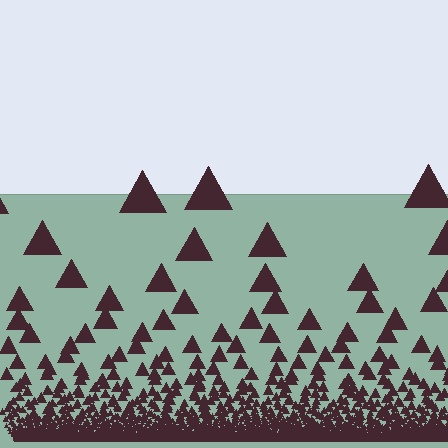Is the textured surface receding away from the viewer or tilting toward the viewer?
The surface appears to tilt toward the viewer. Texture elements get larger and sparser toward the top.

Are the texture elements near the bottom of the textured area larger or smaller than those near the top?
Smaller. The gradient is inverted — elements near the bottom are smaller and denser.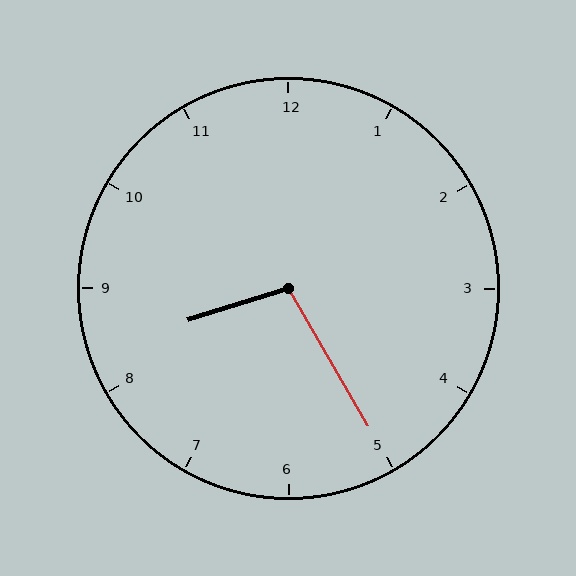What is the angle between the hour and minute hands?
Approximately 102 degrees.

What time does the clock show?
8:25.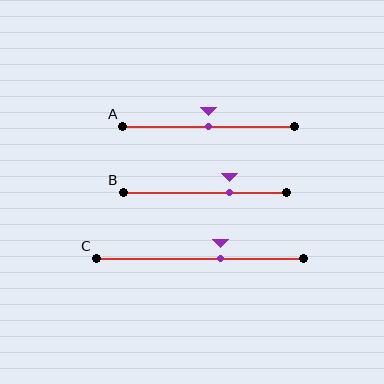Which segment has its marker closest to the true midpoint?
Segment A has its marker closest to the true midpoint.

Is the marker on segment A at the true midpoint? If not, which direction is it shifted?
Yes, the marker on segment A is at the true midpoint.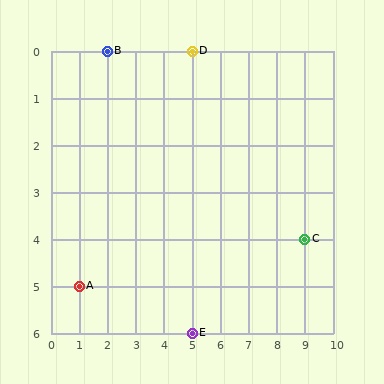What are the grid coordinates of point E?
Point E is at grid coordinates (5, 6).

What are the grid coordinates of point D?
Point D is at grid coordinates (5, 0).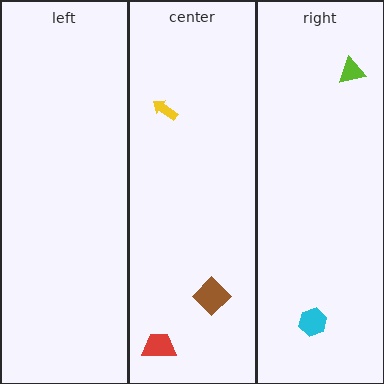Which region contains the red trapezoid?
The center region.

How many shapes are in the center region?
3.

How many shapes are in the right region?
2.